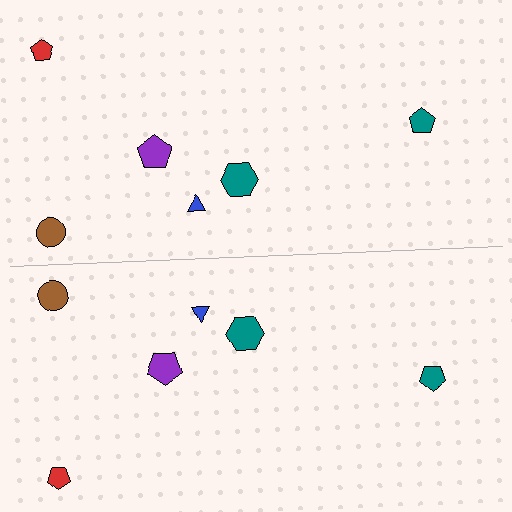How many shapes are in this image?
There are 12 shapes in this image.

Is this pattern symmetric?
Yes, this pattern has bilateral (reflection) symmetry.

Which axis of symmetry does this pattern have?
The pattern has a horizontal axis of symmetry running through the center of the image.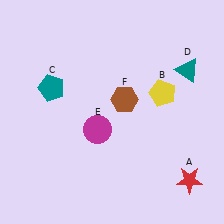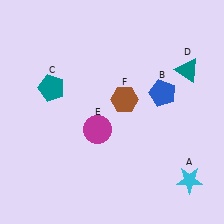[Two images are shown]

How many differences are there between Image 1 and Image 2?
There are 2 differences between the two images.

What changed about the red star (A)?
In Image 1, A is red. In Image 2, it changed to cyan.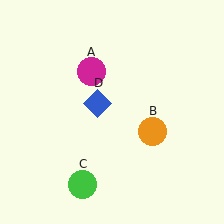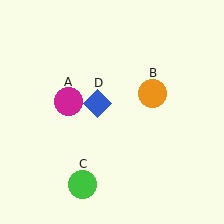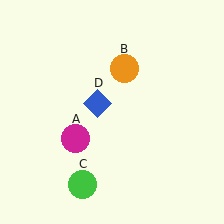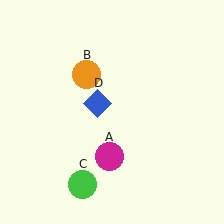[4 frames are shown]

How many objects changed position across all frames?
2 objects changed position: magenta circle (object A), orange circle (object B).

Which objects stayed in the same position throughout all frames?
Green circle (object C) and blue diamond (object D) remained stationary.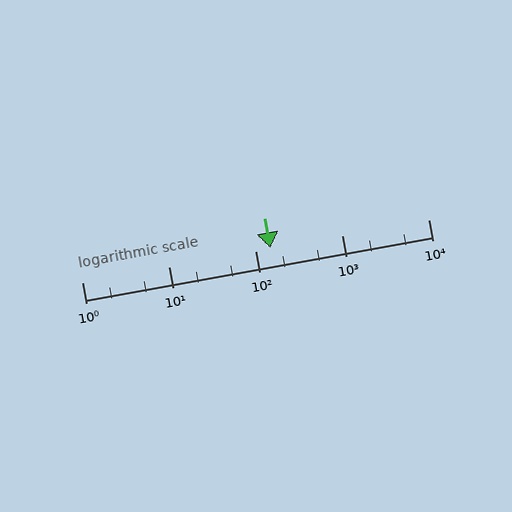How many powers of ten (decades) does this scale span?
The scale spans 4 decades, from 1 to 10000.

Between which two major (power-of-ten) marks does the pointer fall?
The pointer is between 100 and 1000.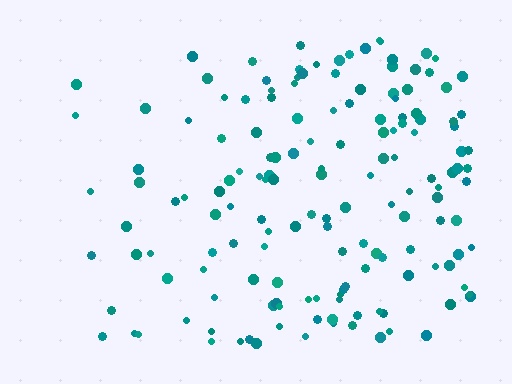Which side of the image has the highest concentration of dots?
The right.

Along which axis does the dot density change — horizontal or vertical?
Horizontal.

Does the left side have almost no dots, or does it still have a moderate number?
Still a moderate number, just noticeably fewer than the right.